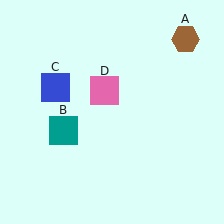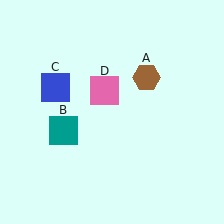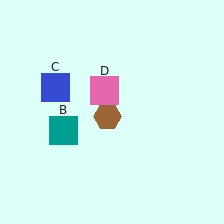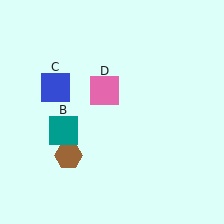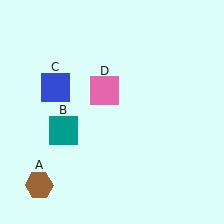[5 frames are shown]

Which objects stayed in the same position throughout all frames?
Teal square (object B) and blue square (object C) and pink square (object D) remained stationary.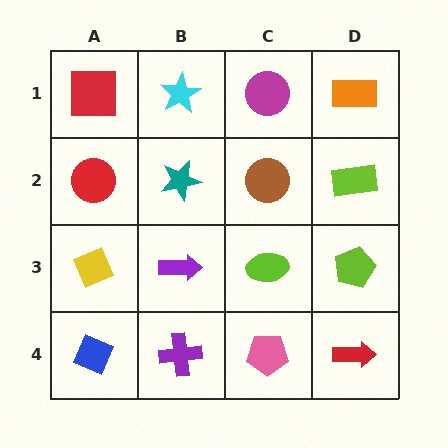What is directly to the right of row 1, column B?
A magenta circle.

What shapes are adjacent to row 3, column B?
A teal star (row 2, column B), a purple cross (row 4, column B), a yellow diamond (row 3, column A), a lime ellipse (row 3, column C).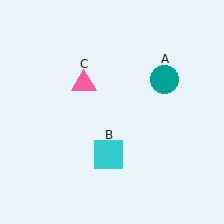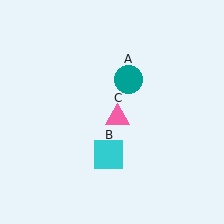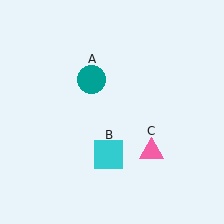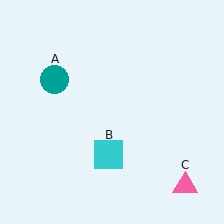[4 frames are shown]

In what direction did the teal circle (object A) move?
The teal circle (object A) moved left.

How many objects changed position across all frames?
2 objects changed position: teal circle (object A), pink triangle (object C).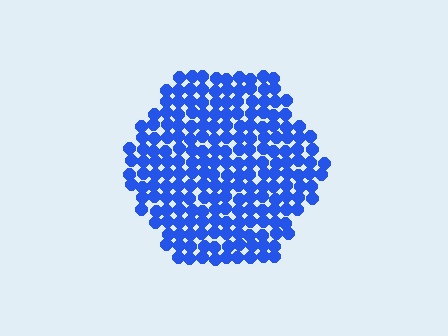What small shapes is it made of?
It is made of small circles.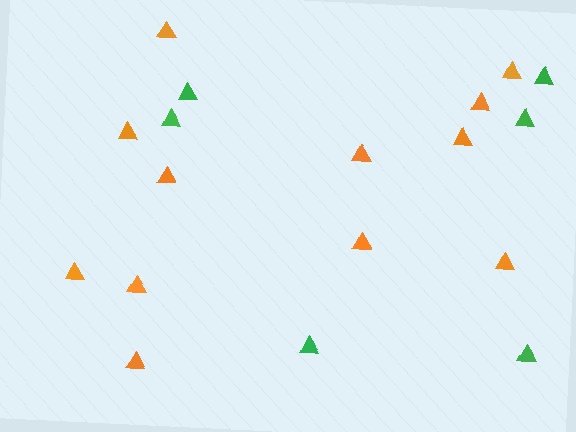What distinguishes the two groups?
There are 2 groups: one group of green triangles (6) and one group of orange triangles (12).